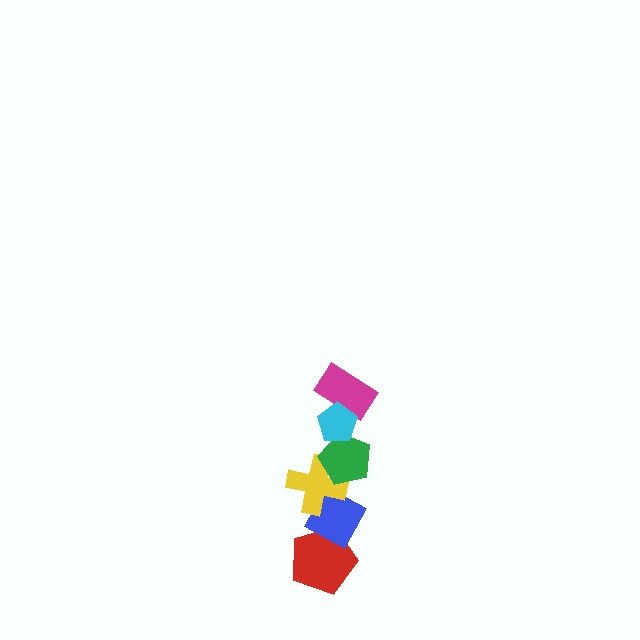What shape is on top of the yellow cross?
The green pentagon is on top of the yellow cross.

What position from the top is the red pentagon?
The red pentagon is 6th from the top.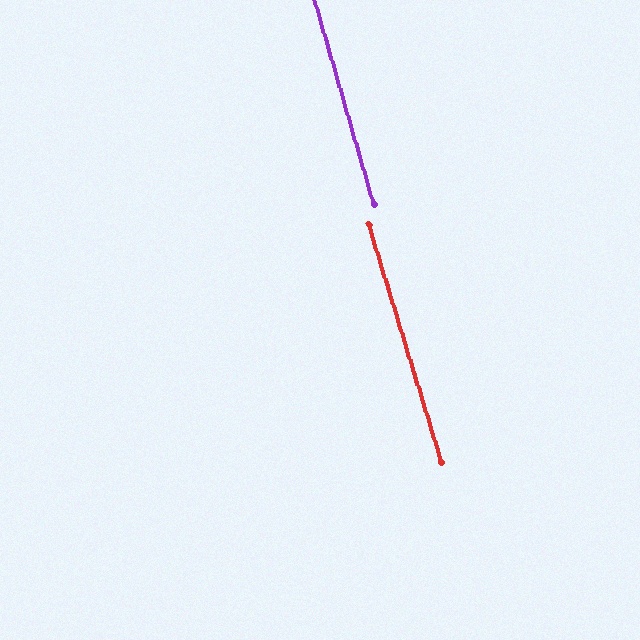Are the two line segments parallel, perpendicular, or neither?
Parallel — their directions differ by only 0.9°.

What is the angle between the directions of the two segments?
Approximately 1 degree.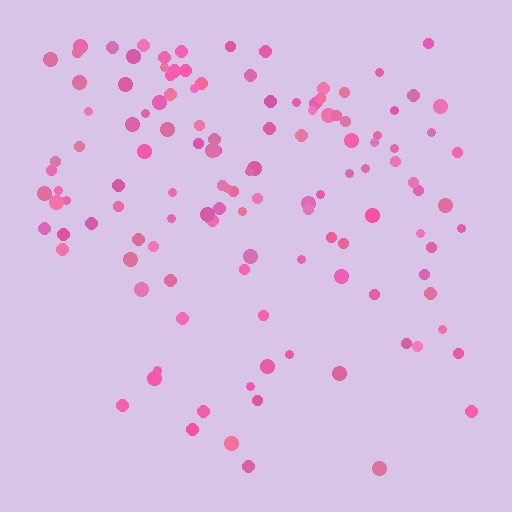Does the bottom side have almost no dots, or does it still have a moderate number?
Still a moderate number, just noticeably fewer than the top.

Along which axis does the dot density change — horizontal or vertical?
Vertical.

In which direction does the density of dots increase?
From bottom to top, with the top side densest.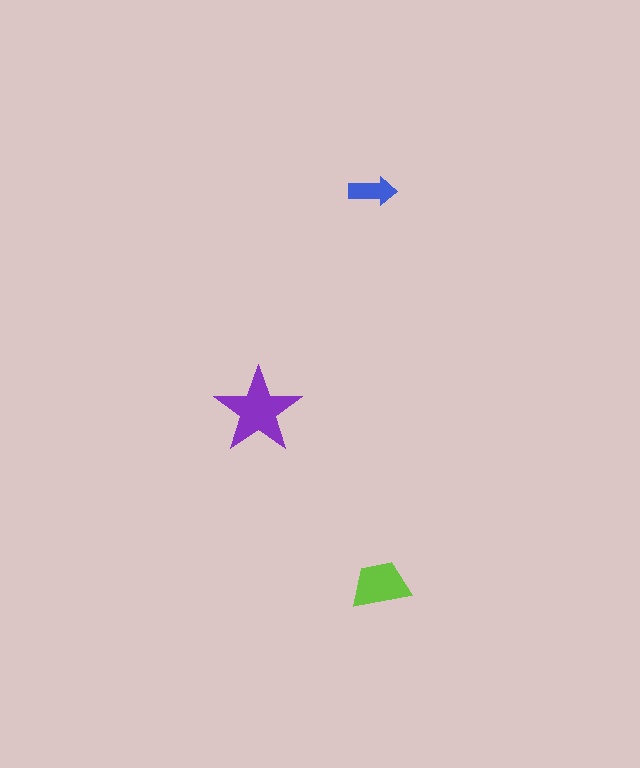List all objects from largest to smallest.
The purple star, the lime trapezoid, the blue arrow.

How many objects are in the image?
There are 3 objects in the image.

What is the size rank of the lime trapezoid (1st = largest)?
2nd.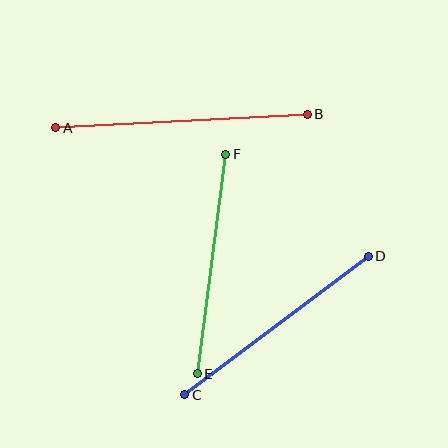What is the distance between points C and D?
The distance is approximately 230 pixels.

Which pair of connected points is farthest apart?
Points A and B are farthest apart.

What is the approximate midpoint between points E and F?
The midpoint is at approximately (212, 264) pixels.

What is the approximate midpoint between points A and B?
The midpoint is at approximately (182, 121) pixels.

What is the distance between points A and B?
The distance is approximately 252 pixels.